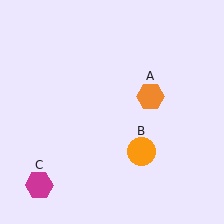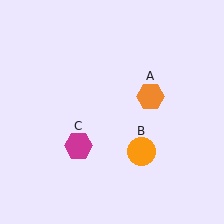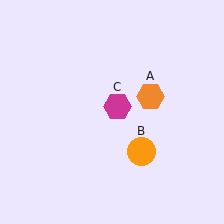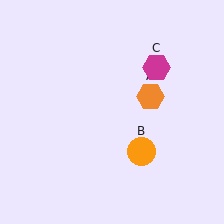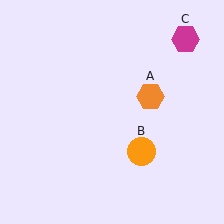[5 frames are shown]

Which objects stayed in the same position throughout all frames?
Orange hexagon (object A) and orange circle (object B) remained stationary.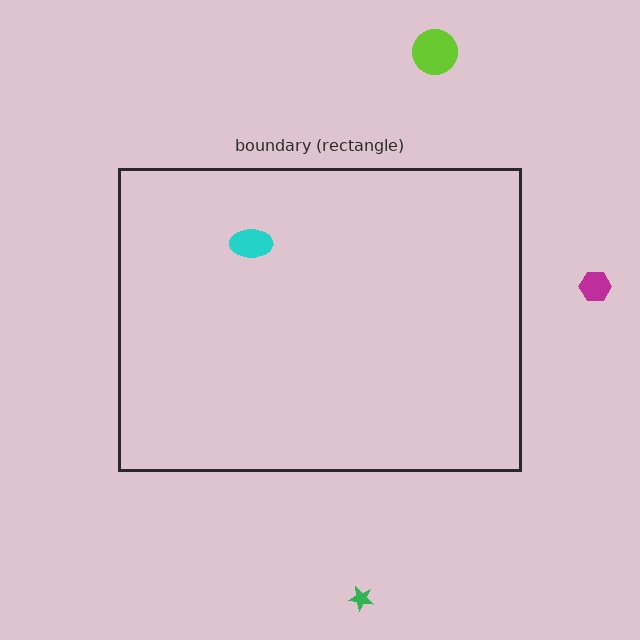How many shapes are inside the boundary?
1 inside, 3 outside.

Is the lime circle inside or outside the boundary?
Outside.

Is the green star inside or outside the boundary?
Outside.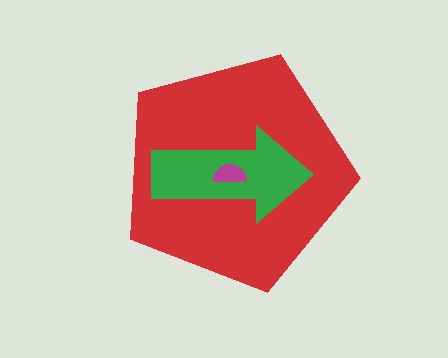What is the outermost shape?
The red pentagon.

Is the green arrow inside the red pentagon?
Yes.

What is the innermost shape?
The magenta semicircle.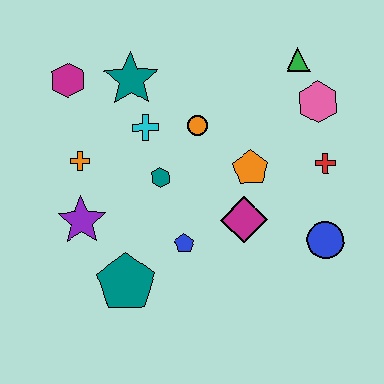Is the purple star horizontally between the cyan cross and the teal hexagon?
No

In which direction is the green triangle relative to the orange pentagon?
The green triangle is above the orange pentagon.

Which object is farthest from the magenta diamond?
The magenta hexagon is farthest from the magenta diamond.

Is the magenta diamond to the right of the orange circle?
Yes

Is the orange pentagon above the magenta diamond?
Yes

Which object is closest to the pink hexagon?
The green triangle is closest to the pink hexagon.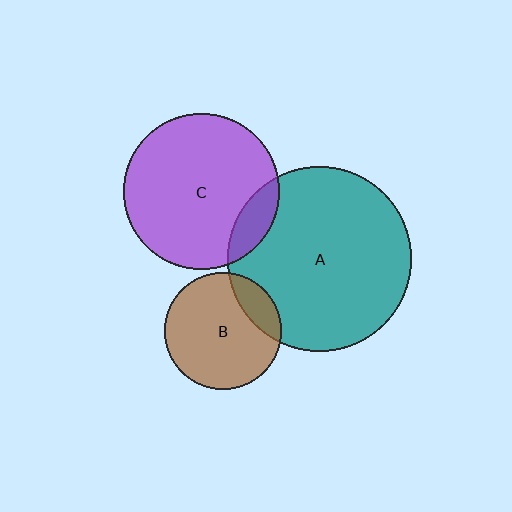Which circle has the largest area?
Circle A (teal).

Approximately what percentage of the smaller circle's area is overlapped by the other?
Approximately 15%.